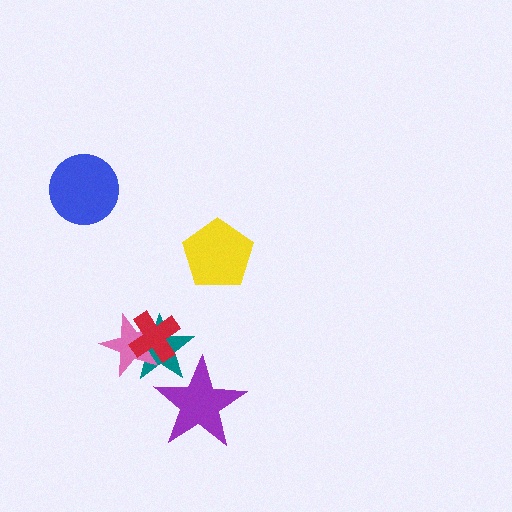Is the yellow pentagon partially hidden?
No, no other shape covers it.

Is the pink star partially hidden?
Yes, it is partially covered by another shape.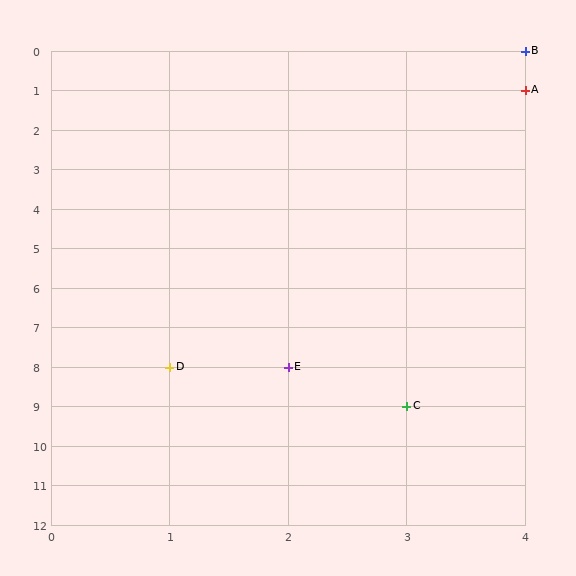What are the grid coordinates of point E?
Point E is at grid coordinates (2, 8).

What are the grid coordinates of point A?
Point A is at grid coordinates (4, 1).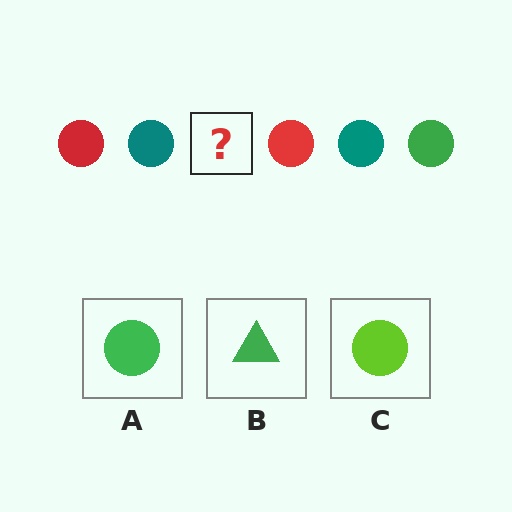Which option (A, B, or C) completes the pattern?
A.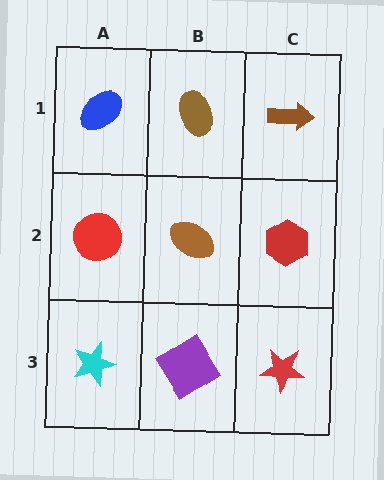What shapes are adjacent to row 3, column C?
A red hexagon (row 2, column C), a purple diamond (row 3, column B).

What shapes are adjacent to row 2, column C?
A brown arrow (row 1, column C), a red star (row 3, column C), a brown ellipse (row 2, column B).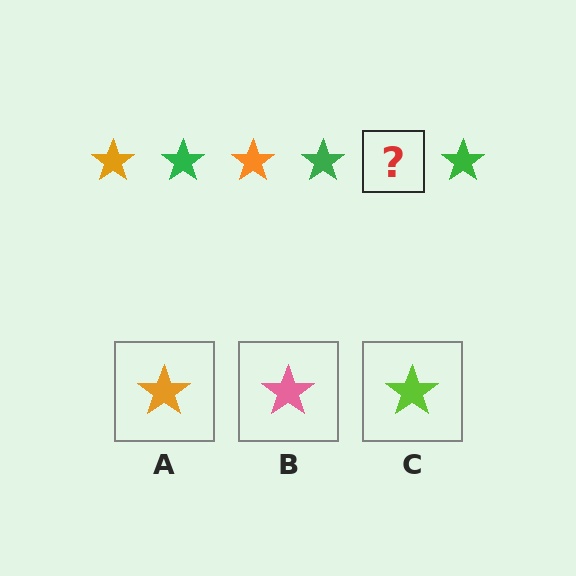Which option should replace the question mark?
Option A.